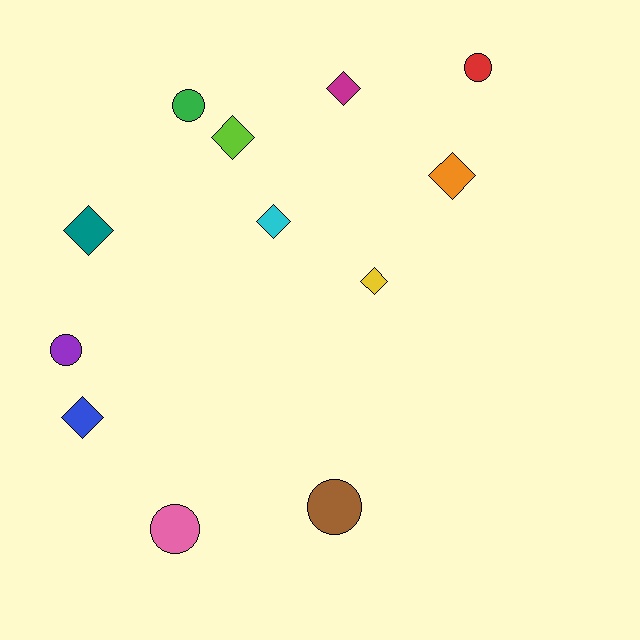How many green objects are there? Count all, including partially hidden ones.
There is 1 green object.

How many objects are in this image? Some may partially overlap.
There are 12 objects.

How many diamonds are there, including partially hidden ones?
There are 7 diamonds.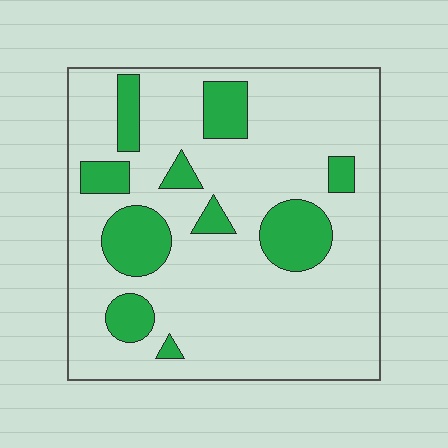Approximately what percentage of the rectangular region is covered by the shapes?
Approximately 20%.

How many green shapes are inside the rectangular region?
10.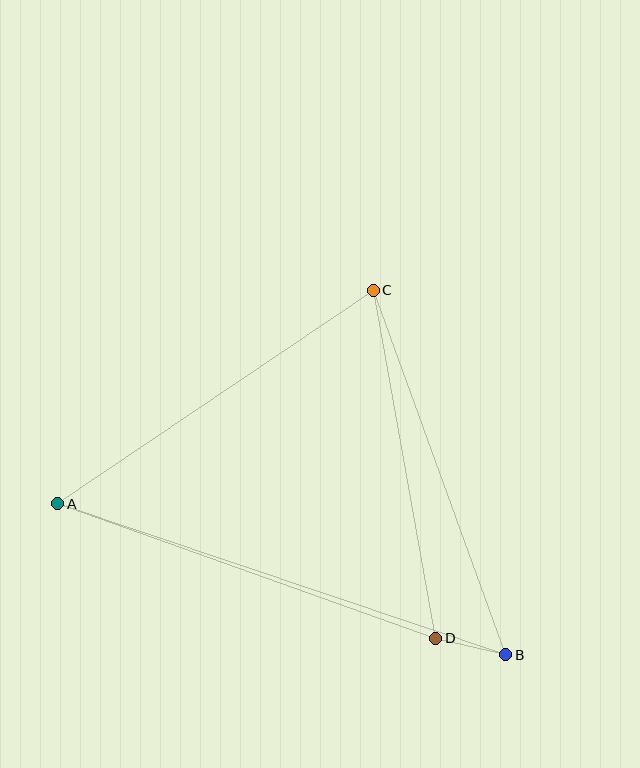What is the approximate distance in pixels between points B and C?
The distance between B and C is approximately 388 pixels.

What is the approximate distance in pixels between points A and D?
The distance between A and D is approximately 401 pixels.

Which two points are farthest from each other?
Points A and B are farthest from each other.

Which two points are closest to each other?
Points B and D are closest to each other.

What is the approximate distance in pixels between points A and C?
The distance between A and C is approximately 381 pixels.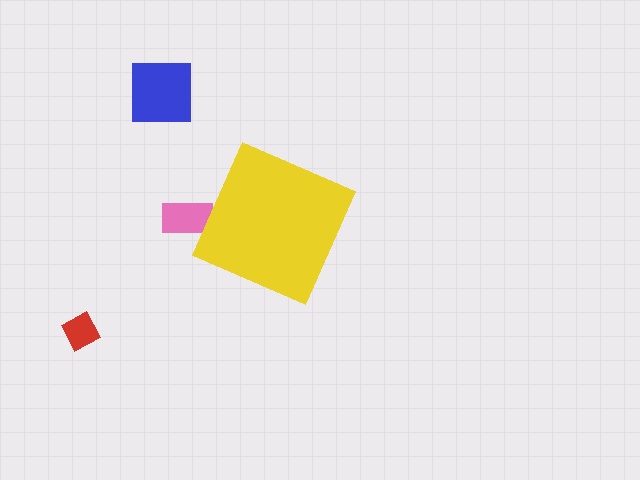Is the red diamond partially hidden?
No, the red diamond is fully visible.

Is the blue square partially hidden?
No, the blue square is fully visible.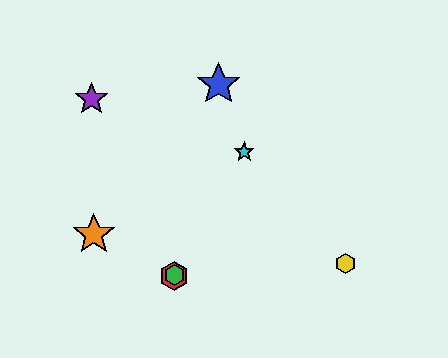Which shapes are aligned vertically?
The red hexagon, the green hexagon are aligned vertically.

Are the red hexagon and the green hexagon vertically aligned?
Yes, both are at x≈174.